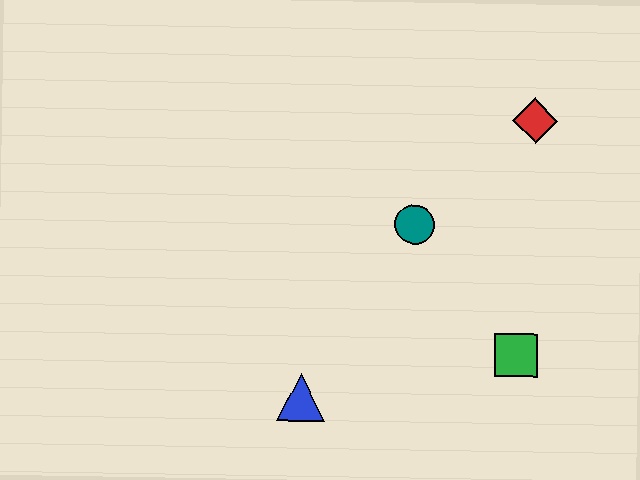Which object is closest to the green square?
The teal circle is closest to the green square.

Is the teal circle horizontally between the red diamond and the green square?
No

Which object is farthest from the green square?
The red diamond is farthest from the green square.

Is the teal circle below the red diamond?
Yes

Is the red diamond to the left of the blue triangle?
No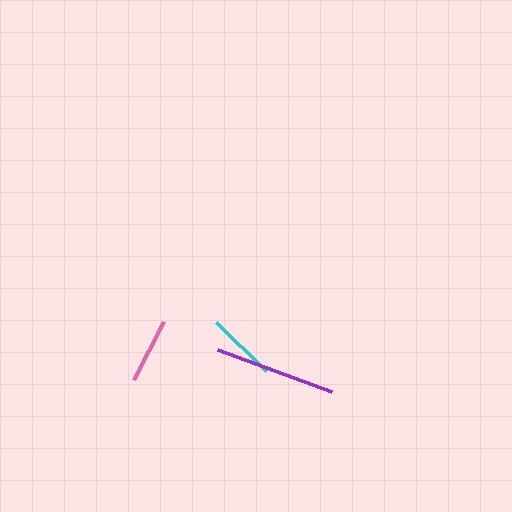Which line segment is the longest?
The purple line is the longest at approximately 121 pixels.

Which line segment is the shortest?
The pink line is the shortest at approximately 65 pixels.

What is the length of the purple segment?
The purple segment is approximately 121 pixels long.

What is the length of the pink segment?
The pink segment is approximately 65 pixels long.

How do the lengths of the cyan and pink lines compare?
The cyan and pink lines are approximately the same length.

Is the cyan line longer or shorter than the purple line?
The purple line is longer than the cyan line.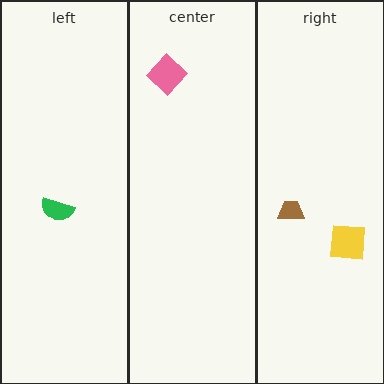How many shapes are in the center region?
1.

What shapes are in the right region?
The brown trapezoid, the yellow square.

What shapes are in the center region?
The pink diamond.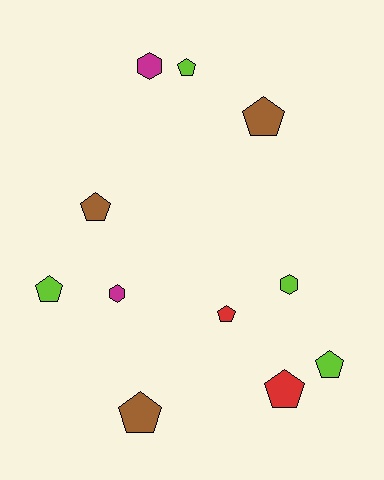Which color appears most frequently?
Lime, with 4 objects.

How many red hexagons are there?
There are no red hexagons.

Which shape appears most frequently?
Pentagon, with 8 objects.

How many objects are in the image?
There are 11 objects.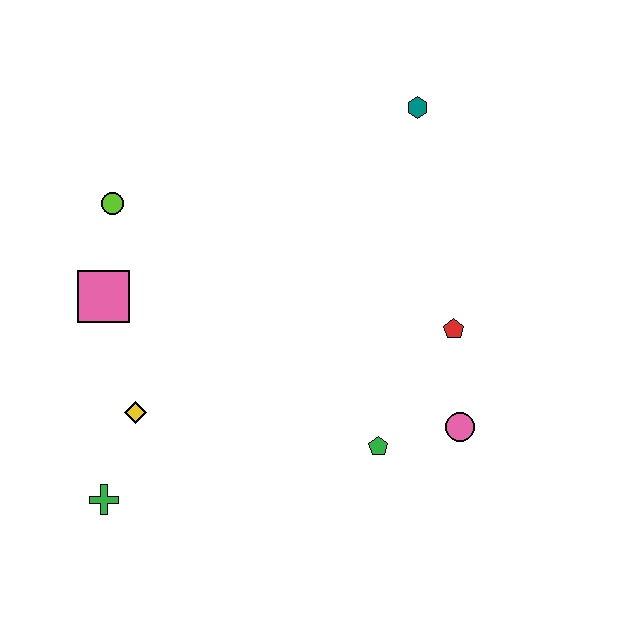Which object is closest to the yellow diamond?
The green cross is closest to the yellow diamond.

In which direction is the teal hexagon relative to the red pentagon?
The teal hexagon is above the red pentagon.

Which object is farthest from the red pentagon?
The green cross is farthest from the red pentagon.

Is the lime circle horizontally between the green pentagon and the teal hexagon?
No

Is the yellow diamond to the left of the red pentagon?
Yes